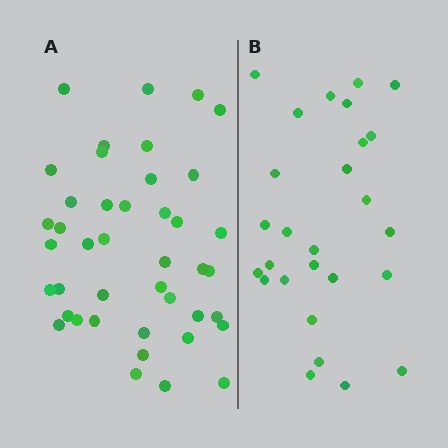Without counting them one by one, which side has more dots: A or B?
Region A (the left region) has more dots.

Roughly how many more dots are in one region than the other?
Region A has approximately 15 more dots than region B.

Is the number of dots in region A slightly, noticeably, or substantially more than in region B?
Region A has substantially more. The ratio is roughly 1.6 to 1.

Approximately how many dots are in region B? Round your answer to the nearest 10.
About 30 dots. (The exact count is 27, which rounds to 30.)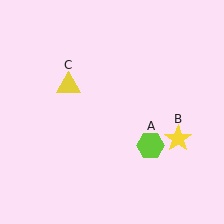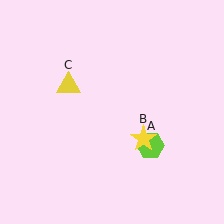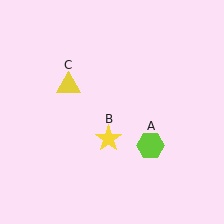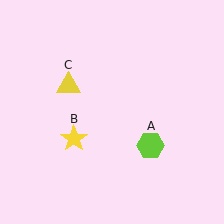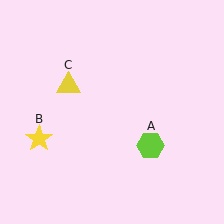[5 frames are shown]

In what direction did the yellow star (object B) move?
The yellow star (object B) moved left.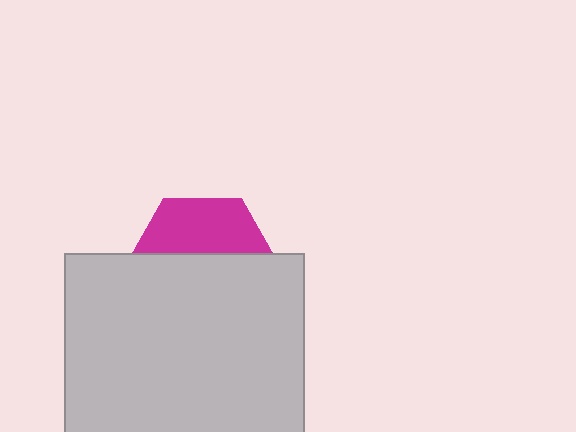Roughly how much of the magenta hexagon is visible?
A small part of it is visible (roughly 39%).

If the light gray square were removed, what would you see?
You would see the complete magenta hexagon.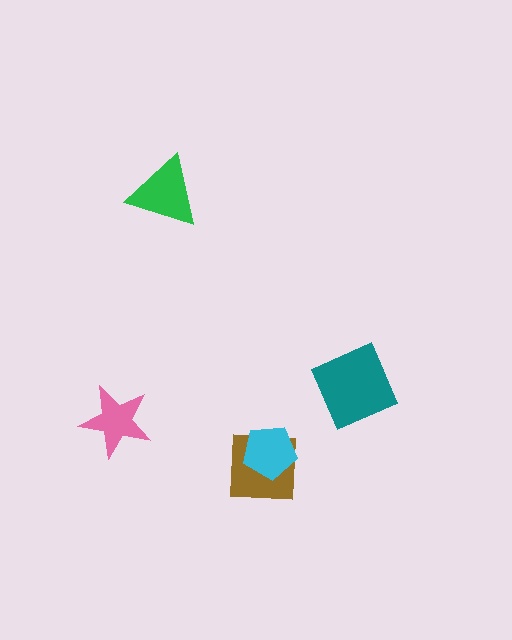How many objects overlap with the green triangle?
0 objects overlap with the green triangle.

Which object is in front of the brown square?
The cyan pentagon is in front of the brown square.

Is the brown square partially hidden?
Yes, it is partially covered by another shape.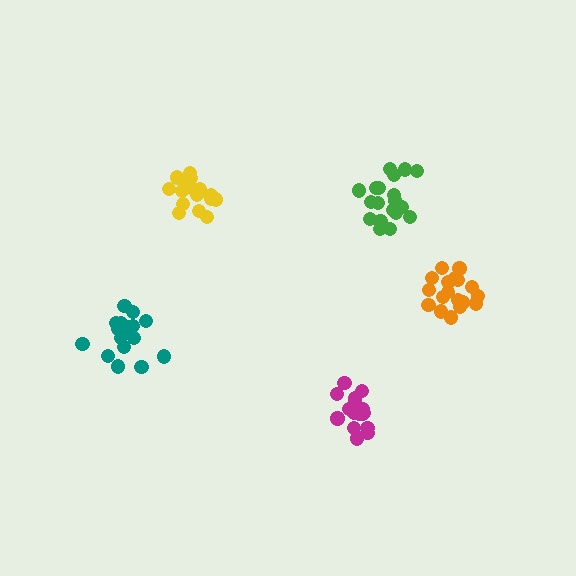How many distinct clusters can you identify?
There are 5 distinct clusters.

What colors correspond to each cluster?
The clusters are colored: green, yellow, magenta, orange, teal.